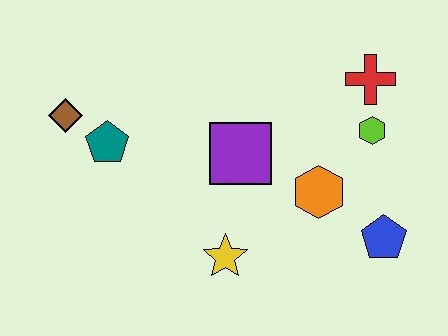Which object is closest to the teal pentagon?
The brown diamond is closest to the teal pentagon.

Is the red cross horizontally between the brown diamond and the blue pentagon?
Yes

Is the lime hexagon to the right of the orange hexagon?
Yes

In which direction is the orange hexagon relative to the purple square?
The orange hexagon is to the right of the purple square.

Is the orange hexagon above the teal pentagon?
No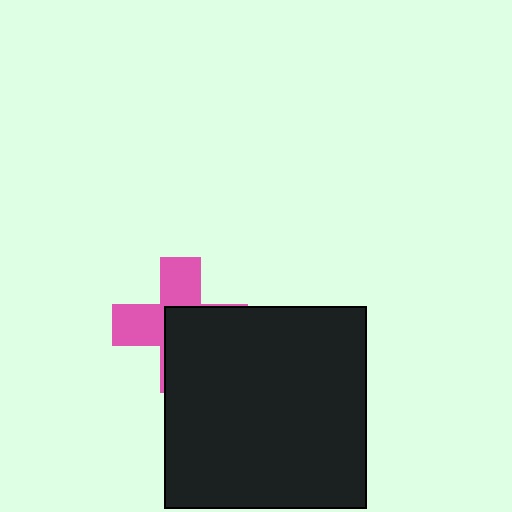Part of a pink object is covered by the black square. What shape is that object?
It is a cross.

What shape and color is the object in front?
The object in front is a black square.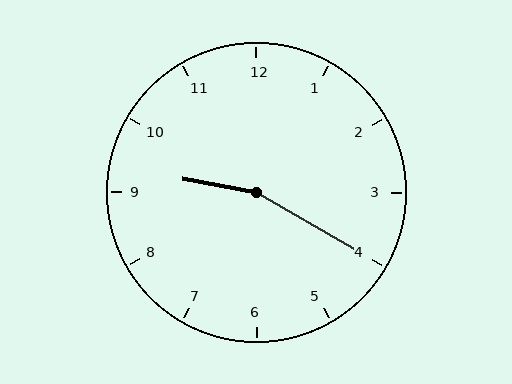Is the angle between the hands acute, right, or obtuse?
It is obtuse.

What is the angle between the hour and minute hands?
Approximately 160 degrees.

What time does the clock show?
9:20.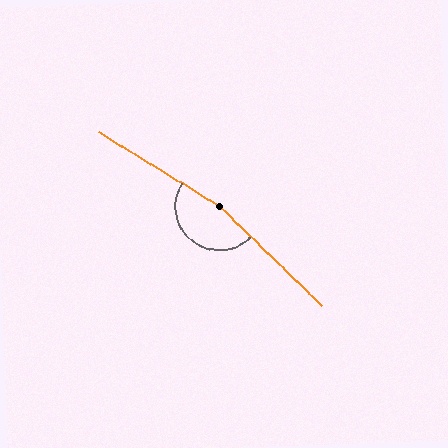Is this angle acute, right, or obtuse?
It is obtuse.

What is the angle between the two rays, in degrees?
Approximately 167 degrees.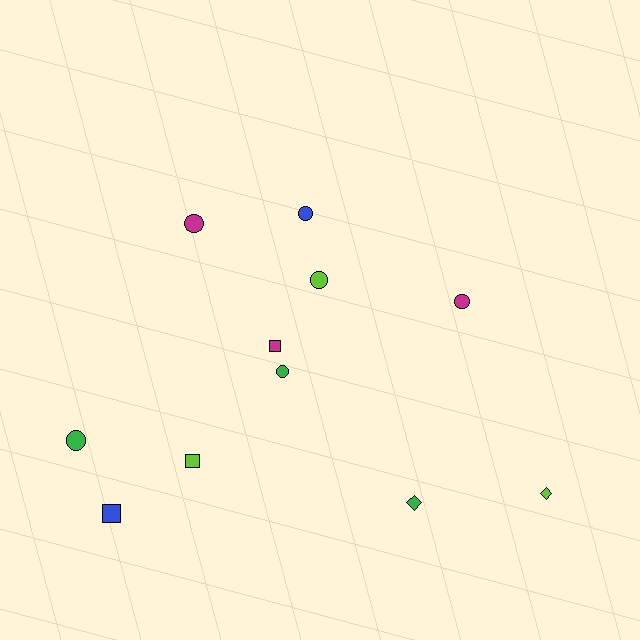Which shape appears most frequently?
Circle, with 6 objects.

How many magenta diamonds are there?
There are no magenta diamonds.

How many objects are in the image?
There are 11 objects.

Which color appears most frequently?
Green, with 3 objects.